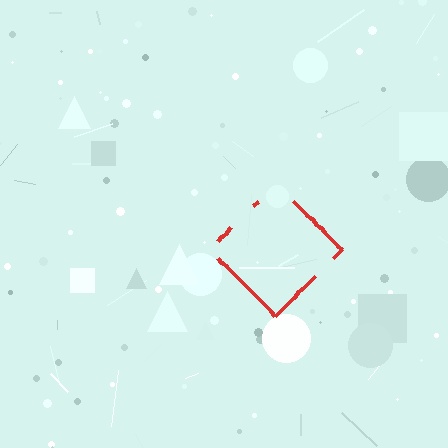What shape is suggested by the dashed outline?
The dashed outline suggests a diamond.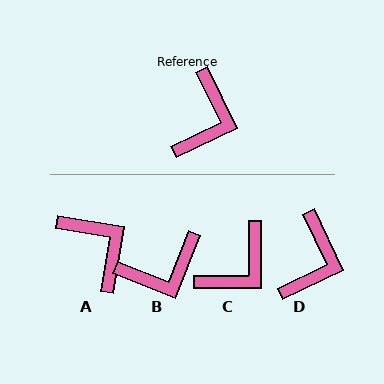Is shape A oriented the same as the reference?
No, it is off by about 54 degrees.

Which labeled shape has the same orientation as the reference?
D.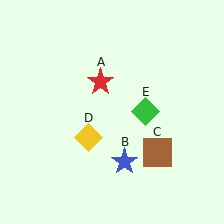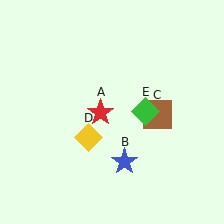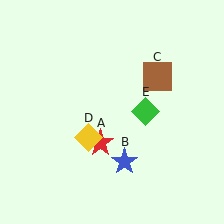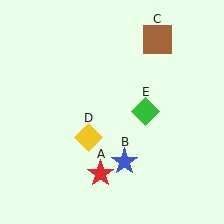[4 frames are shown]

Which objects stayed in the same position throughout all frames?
Blue star (object B) and yellow diamond (object D) and green diamond (object E) remained stationary.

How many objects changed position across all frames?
2 objects changed position: red star (object A), brown square (object C).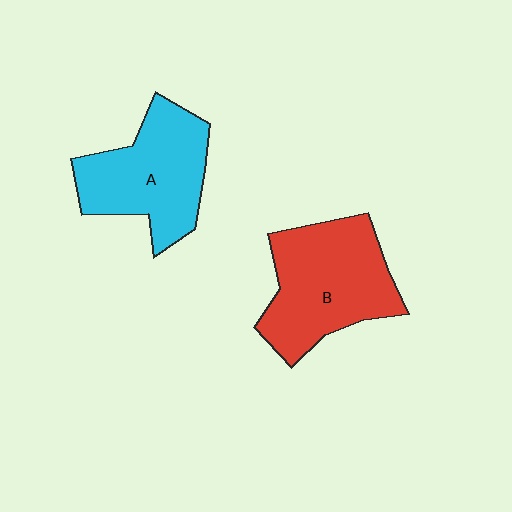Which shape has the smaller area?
Shape A (cyan).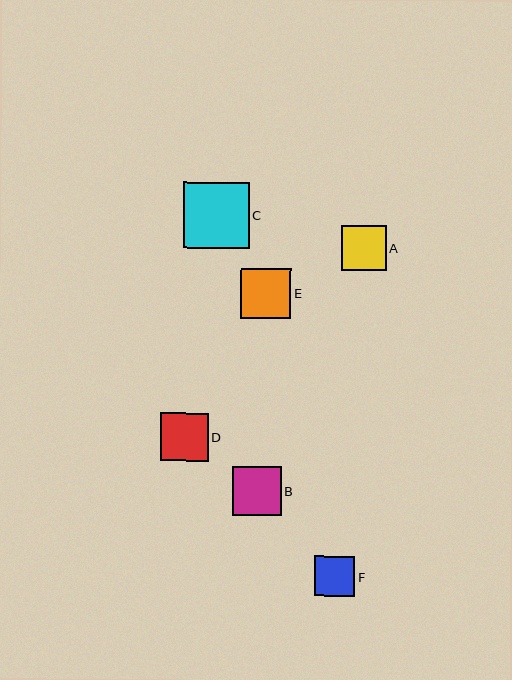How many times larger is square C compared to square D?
Square C is approximately 1.4 times the size of square D.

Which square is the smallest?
Square F is the smallest with a size of approximately 40 pixels.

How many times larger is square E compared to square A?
Square E is approximately 1.1 times the size of square A.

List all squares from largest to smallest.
From largest to smallest: C, E, B, D, A, F.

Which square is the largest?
Square C is the largest with a size of approximately 66 pixels.